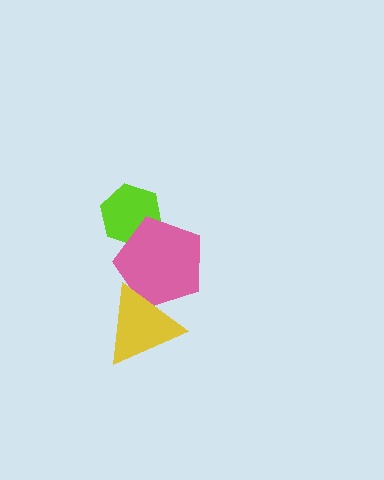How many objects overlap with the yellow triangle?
1 object overlaps with the yellow triangle.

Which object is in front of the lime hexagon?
The pink pentagon is in front of the lime hexagon.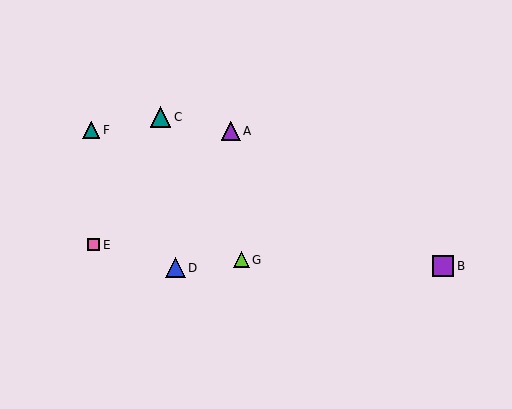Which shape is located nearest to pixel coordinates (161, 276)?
The blue triangle (labeled D) at (175, 268) is nearest to that location.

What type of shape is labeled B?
Shape B is a purple square.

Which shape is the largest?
The purple square (labeled B) is the largest.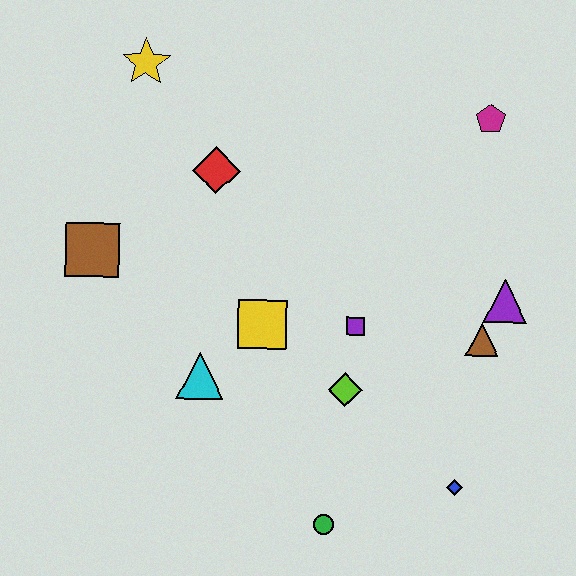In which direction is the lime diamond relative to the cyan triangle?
The lime diamond is to the right of the cyan triangle.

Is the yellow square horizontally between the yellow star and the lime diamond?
Yes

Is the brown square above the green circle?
Yes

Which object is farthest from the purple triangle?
The yellow star is farthest from the purple triangle.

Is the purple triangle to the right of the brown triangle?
Yes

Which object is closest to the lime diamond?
The purple square is closest to the lime diamond.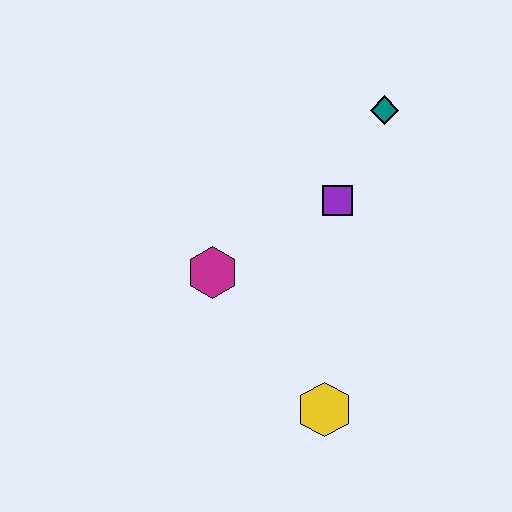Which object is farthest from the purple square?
The yellow hexagon is farthest from the purple square.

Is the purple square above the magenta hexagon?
Yes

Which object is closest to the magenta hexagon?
The purple square is closest to the magenta hexagon.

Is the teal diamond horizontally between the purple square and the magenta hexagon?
No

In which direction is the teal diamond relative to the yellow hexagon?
The teal diamond is above the yellow hexagon.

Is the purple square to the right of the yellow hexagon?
Yes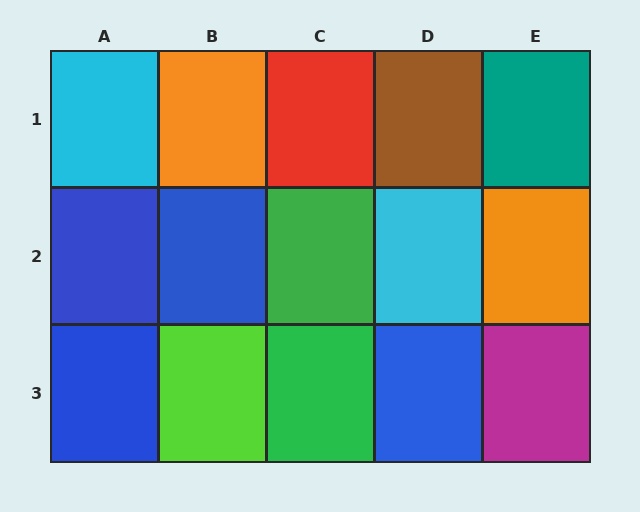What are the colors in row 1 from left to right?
Cyan, orange, red, brown, teal.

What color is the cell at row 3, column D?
Blue.